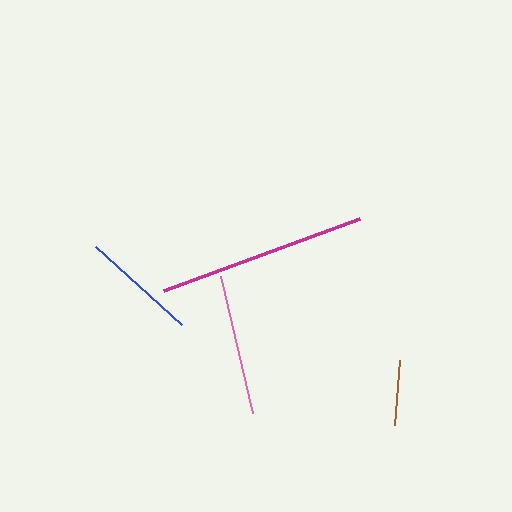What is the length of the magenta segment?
The magenta segment is approximately 209 pixels long.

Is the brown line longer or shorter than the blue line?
The blue line is longer than the brown line.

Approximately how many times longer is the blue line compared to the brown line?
The blue line is approximately 1.8 times the length of the brown line.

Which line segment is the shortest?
The brown line is the shortest at approximately 66 pixels.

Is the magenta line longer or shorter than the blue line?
The magenta line is longer than the blue line.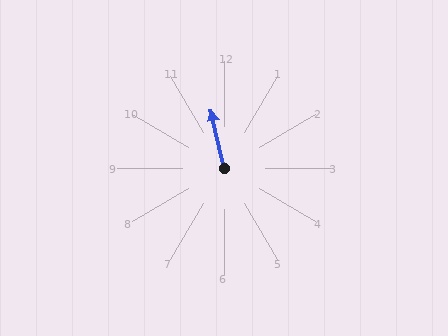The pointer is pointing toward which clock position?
Roughly 12 o'clock.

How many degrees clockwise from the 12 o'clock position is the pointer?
Approximately 347 degrees.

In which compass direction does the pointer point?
North.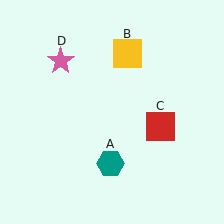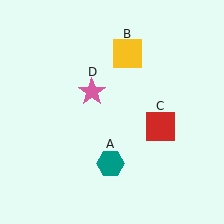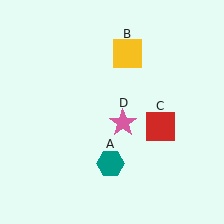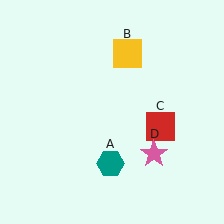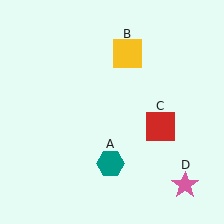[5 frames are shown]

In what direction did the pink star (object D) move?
The pink star (object D) moved down and to the right.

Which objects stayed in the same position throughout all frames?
Teal hexagon (object A) and yellow square (object B) and red square (object C) remained stationary.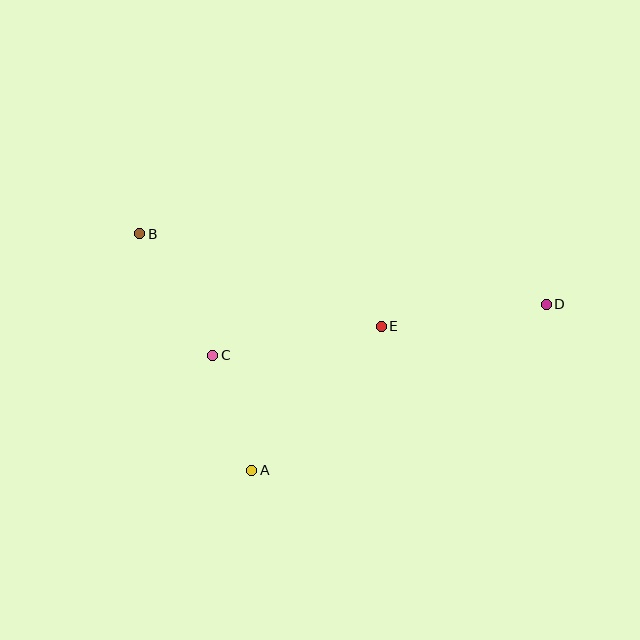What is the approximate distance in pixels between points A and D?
The distance between A and D is approximately 338 pixels.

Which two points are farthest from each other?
Points B and D are farthest from each other.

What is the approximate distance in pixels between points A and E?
The distance between A and E is approximately 194 pixels.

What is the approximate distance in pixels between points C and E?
The distance between C and E is approximately 171 pixels.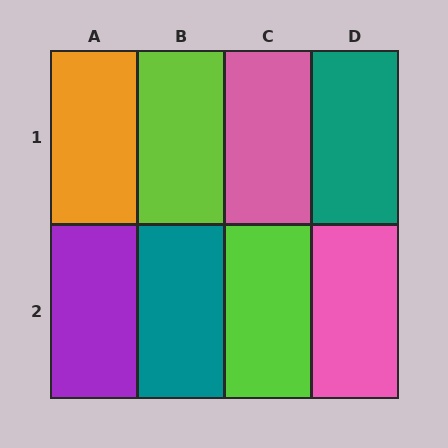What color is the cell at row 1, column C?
Pink.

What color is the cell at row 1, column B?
Lime.